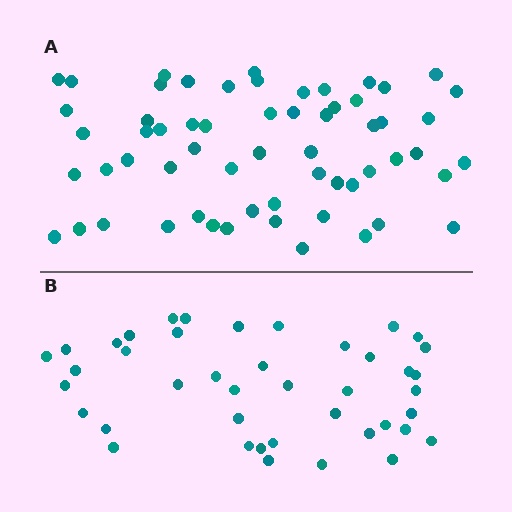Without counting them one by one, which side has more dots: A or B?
Region A (the top region) has more dots.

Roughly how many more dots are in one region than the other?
Region A has approximately 20 more dots than region B.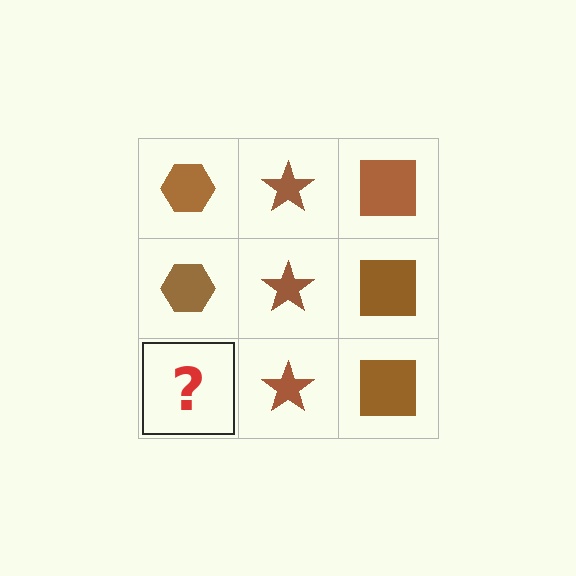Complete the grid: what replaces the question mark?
The question mark should be replaced with a brown hexagon.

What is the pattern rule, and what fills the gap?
The rule is that each column has a consistent shape. The gap should be filled with a brown hexagon.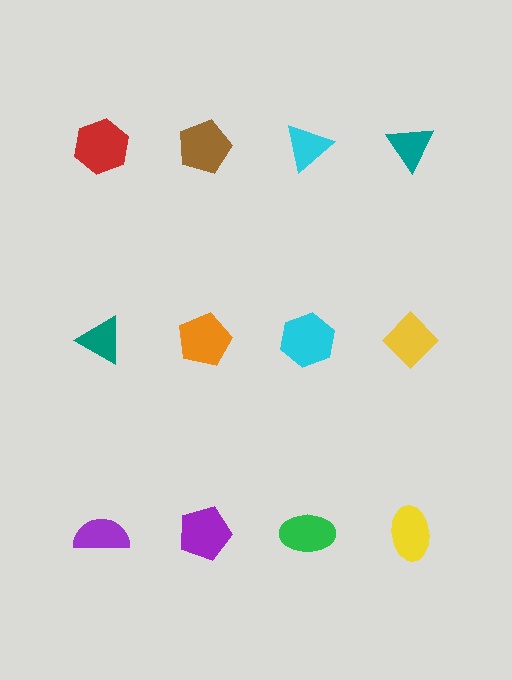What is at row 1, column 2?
A brown pentagon.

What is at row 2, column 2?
An orange pentagon.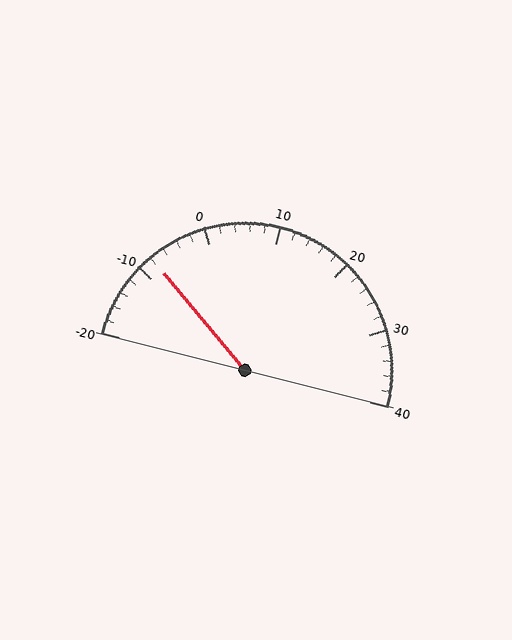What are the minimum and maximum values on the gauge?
The gauge ranges from -20 to 40.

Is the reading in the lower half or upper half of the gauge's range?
The reading is in the lower half of the range (-20 to 40).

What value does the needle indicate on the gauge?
The needle indicates approximately -8.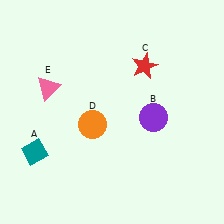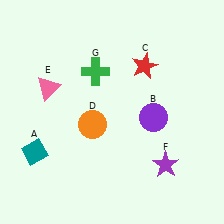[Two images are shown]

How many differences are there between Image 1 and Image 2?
There are 2 differences between the two images.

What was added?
A purple star (F), a green cross (G) were added in Image 2.